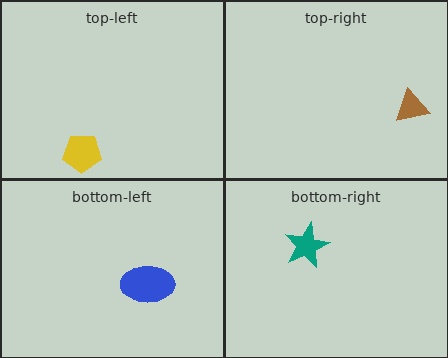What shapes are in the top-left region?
The yellow pentagon.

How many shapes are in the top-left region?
1.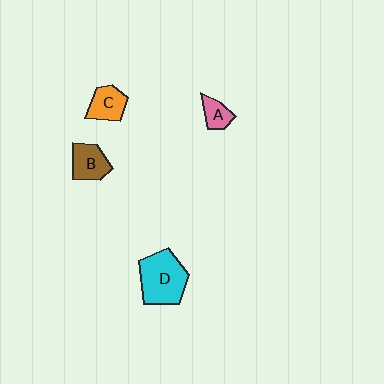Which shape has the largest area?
Shape D (cyan).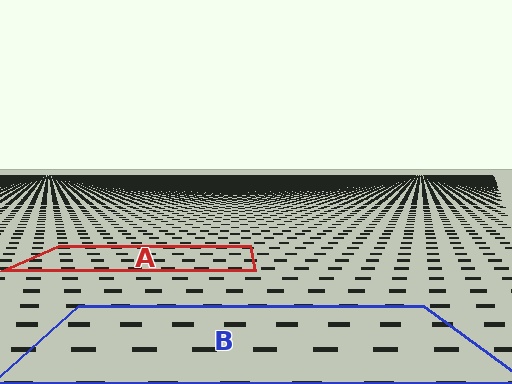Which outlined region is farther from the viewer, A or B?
Region A is farther from the viewer — the texture elements inside it appear smaller and more densely packed.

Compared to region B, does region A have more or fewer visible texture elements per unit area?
Region A has more texture elements per unit area — they are packed more densely because it is farther away.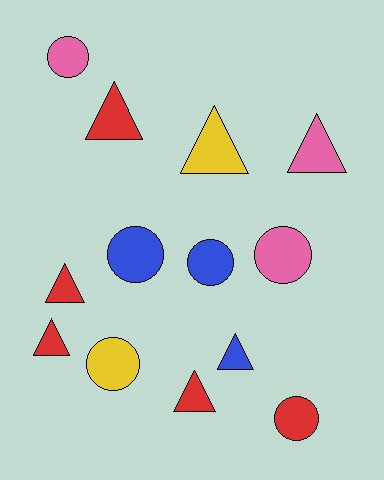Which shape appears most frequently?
Triangle, with 7 objects.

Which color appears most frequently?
Red, with 5 objects.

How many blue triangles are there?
There is 1 blue triangle.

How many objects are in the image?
There are 13 objects.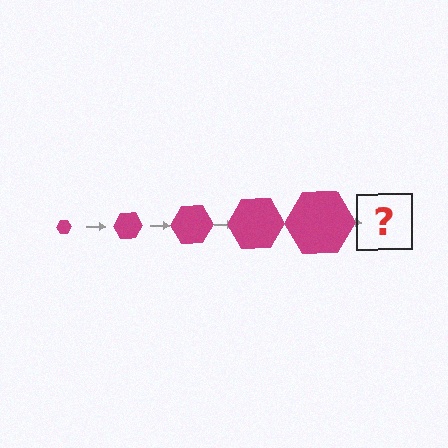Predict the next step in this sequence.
The next step is a magenta hexagon, larger than the previous one.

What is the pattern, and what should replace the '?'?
The pattern is that the hexagon gets progressively larger each step. The '?' should be a magenta hexagon, larger than the previous one.